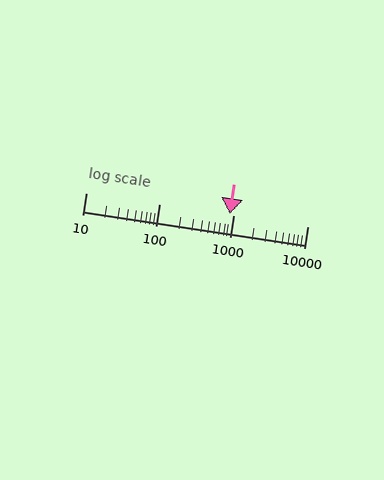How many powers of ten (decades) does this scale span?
The scale spans 3 decades, from 10 to 10000.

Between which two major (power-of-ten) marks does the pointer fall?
The pointer is between 100 and 1000.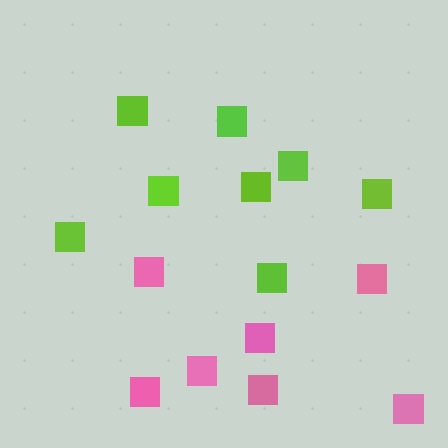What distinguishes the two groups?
There are 2 groups: one group of lime squares (8) and one group of pink squares (7).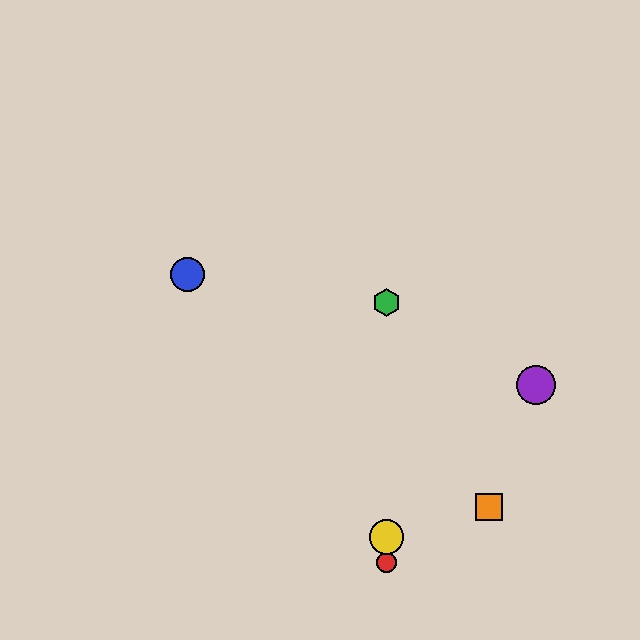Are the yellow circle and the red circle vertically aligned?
Yes, both are at x≈387.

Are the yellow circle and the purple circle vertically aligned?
No, the yellow circle is at x≈387 and the purple circle is at x≈536.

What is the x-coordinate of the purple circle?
The purple circle is at x≈536.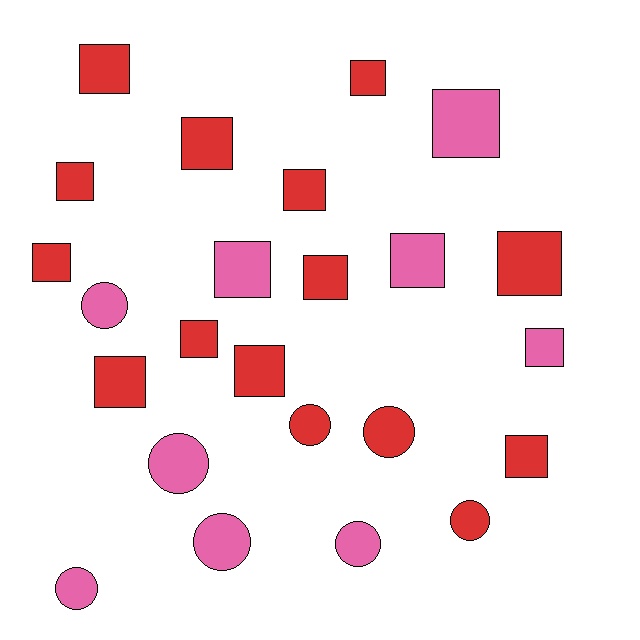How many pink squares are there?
There are 4 pink squares.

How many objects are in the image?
There are 24 objects.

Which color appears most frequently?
Red, with 15 objects.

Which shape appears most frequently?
Square, with 16 objects.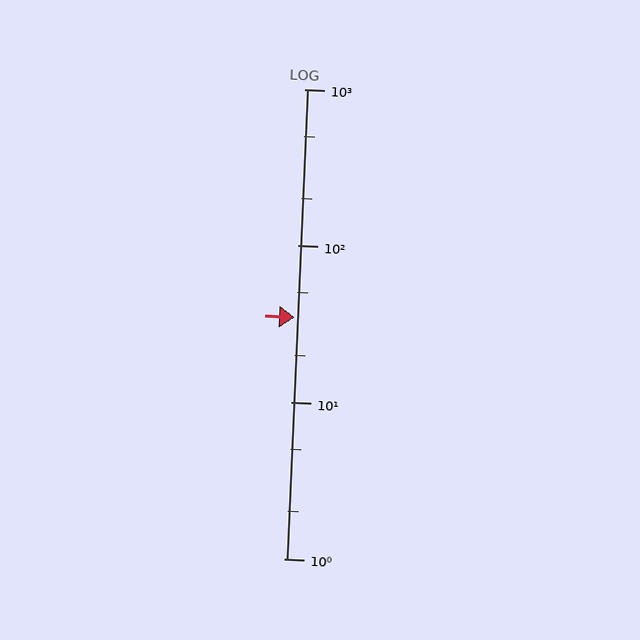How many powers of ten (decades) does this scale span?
The scale spans 3 decades, from 1 to 1000.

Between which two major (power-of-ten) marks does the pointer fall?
The pointer is between 10 and 100.